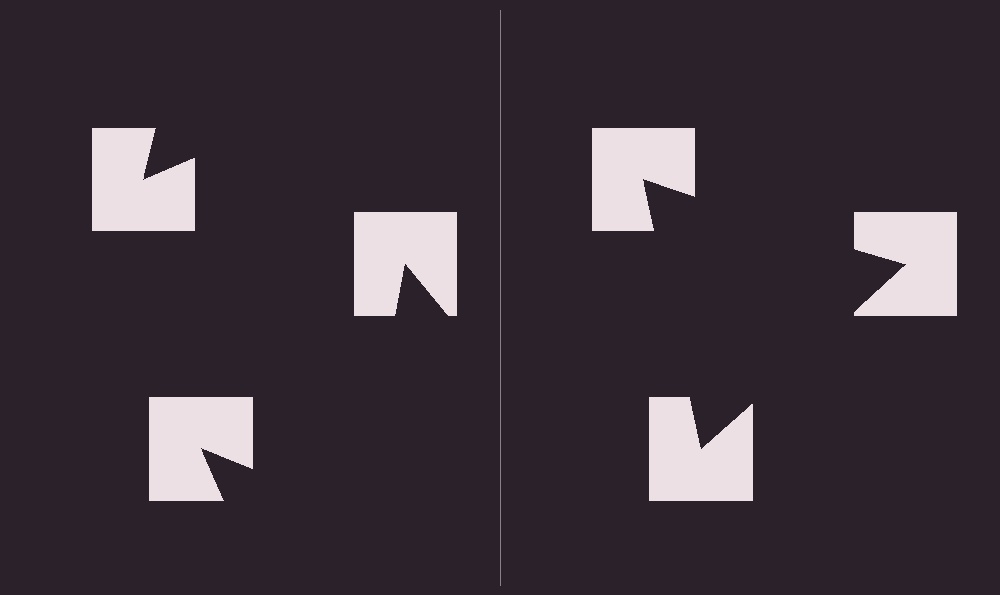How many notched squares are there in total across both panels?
6 — 3 on each side.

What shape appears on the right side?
An illusory triangle.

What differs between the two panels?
The notched squares are positioned identically on both sides; only the wedge orientations differ. On the right they align to a triangle; on the left they are misaligned.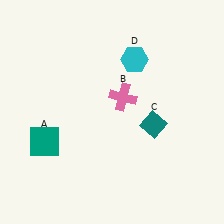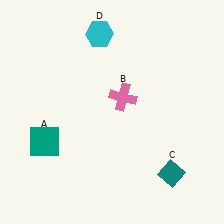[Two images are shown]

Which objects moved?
The objects that moved are: the teal diamond (C), the cyan hexagon (D).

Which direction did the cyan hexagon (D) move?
The cyan hexagon (D) moved left.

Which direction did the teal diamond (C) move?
The teal diamond (C) moved down.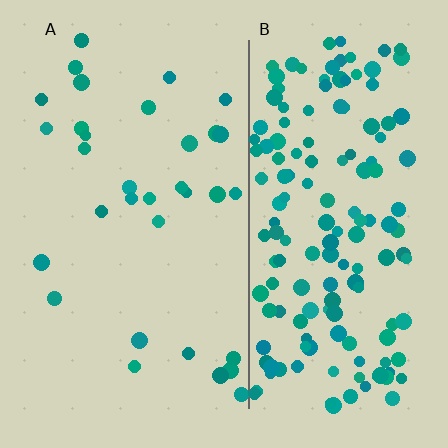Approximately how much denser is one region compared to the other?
Approximately 4.9× — region B over region A.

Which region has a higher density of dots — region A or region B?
B (the right).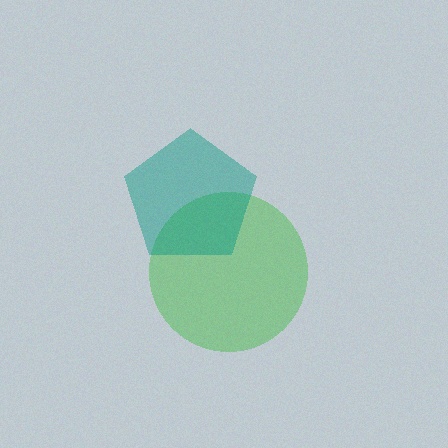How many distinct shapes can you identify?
There are 2 distinct shapes: a green circle, a teal pentagon.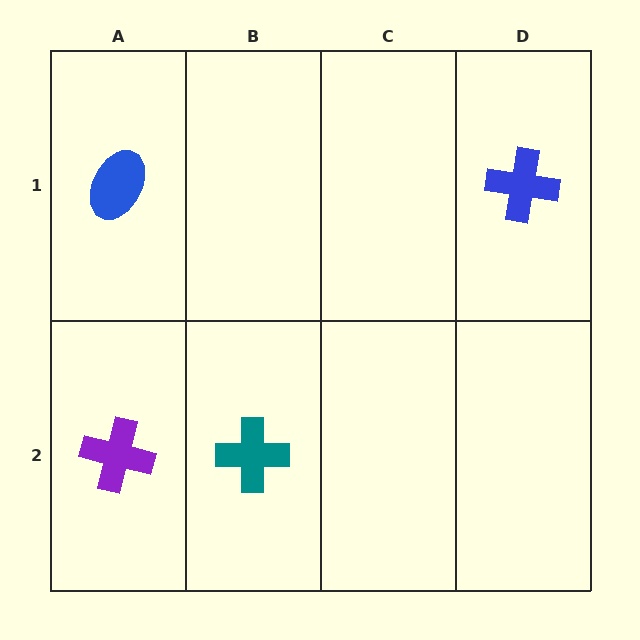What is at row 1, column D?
A blue cross.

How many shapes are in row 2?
2 shapes.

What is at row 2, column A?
A purple cross.